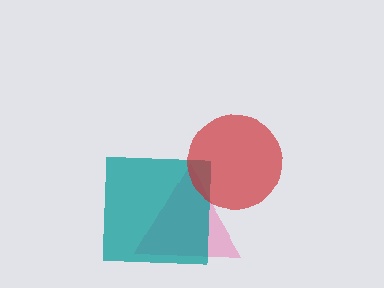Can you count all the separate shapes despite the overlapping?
Yes, there are 3 separate shapes.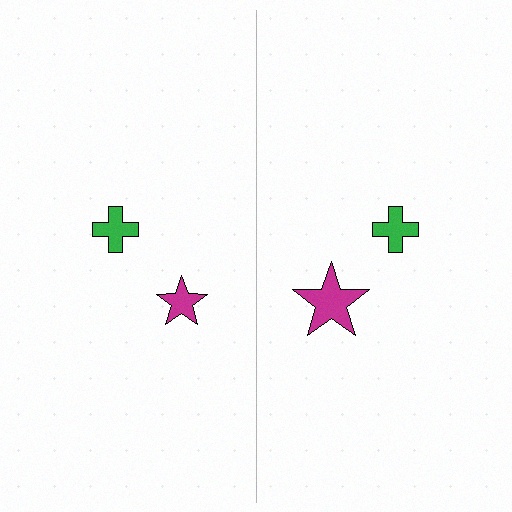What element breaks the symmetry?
The magenta star on the right side has a different size than its mirror counterpart.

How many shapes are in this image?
There are 4 shapes in this image.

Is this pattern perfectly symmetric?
No, the pattern is not perfectly symmetric. The magenta star on the right side has a different size than its mirror counterpart.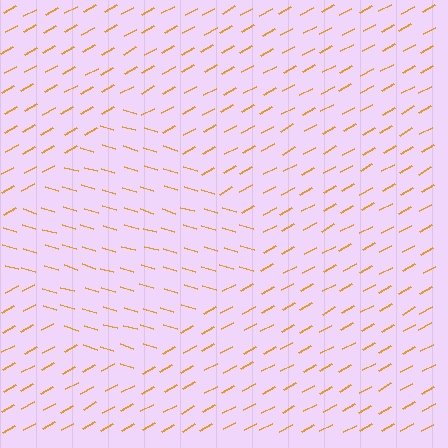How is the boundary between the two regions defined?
The boundary is defined purely by a change in line orientation (approximately 45 degrees difference). All lines are the same color and thickness.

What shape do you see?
I see a diamond.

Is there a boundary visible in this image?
Yes, there is a texture boundary formed by a change in line orientation.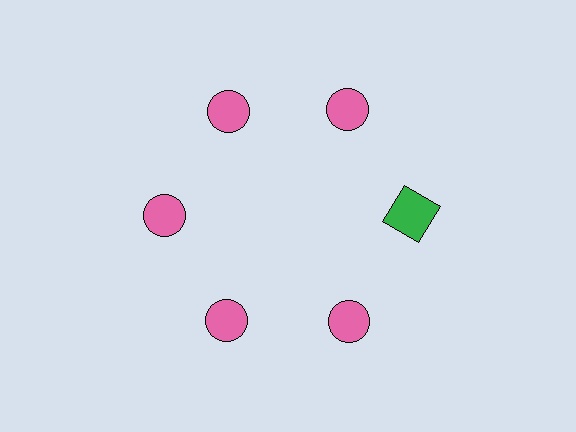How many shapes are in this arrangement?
There are 6 shapes arranged in a ring pattern.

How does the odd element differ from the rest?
It differs in both color (green instead of pink) and shape (square instead of circle).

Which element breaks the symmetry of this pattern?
The green square at roughly the 3 o'clock position breaks the symmetry. All other shapes are pink circles.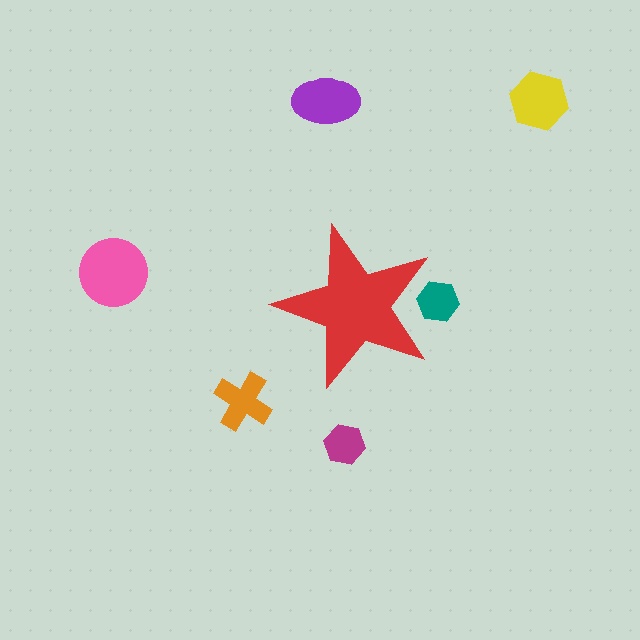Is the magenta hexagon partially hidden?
No, the magenta hexagon is fully visible.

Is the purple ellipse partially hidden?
No, the purple ellipse is fully visible.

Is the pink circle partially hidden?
No, the pink circle is fully visible.